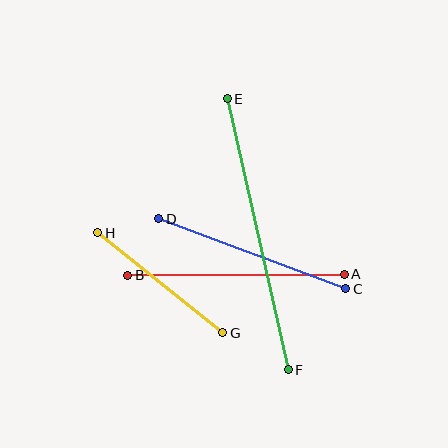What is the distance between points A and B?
The distance is approximately 217 pixels.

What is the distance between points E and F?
The distance is approximately 278 pixels.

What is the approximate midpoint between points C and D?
The midpoint is at approximately (252, 254) pixels.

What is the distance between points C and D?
The distance is approximately 200 pixels.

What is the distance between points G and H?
The distance is approximately 160 pixels.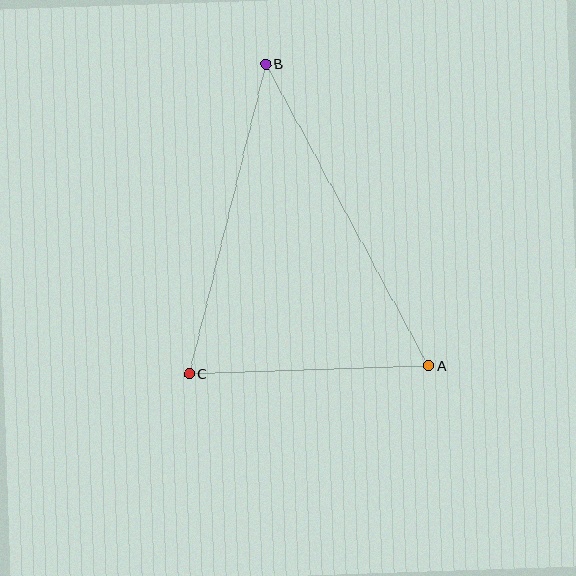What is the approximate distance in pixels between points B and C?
The distance between B and C is approximately 319 pixels.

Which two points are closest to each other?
Points A and C are closest to each other.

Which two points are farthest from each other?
Points A and B are farthest from each other.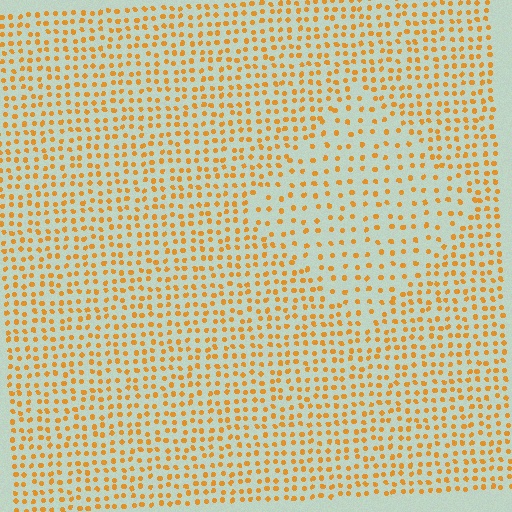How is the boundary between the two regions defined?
The boundary is defined by a change in element density (approximately 1.8x ratio). All elements are the same color, size, and shape.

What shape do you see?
I see a diamond.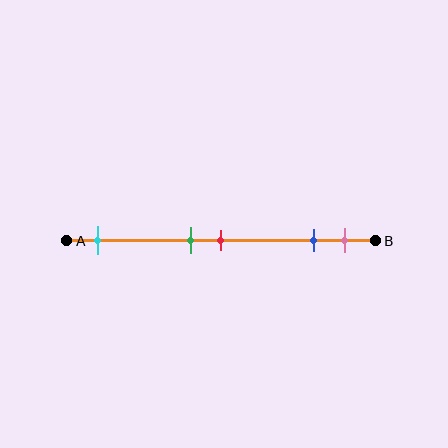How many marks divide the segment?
There are 5 marks dividing the segment.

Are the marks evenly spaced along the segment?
No, the marks are not evenly spaced.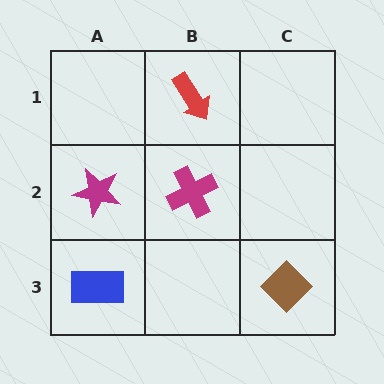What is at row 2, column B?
A magenta cross.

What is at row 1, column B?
A red arrow.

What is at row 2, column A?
A magenta star.